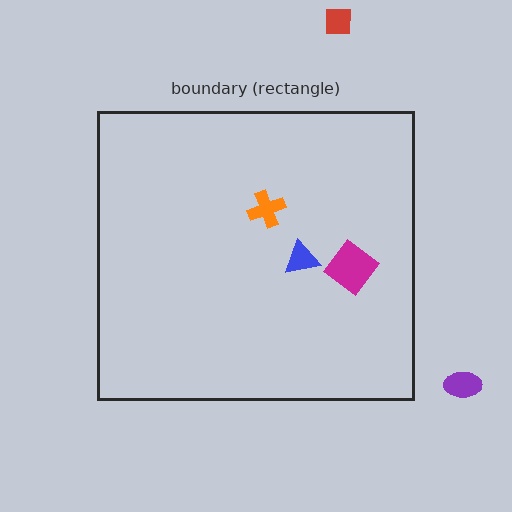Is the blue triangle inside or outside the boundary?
Inside.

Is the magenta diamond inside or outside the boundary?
Inside.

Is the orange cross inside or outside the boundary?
Inside.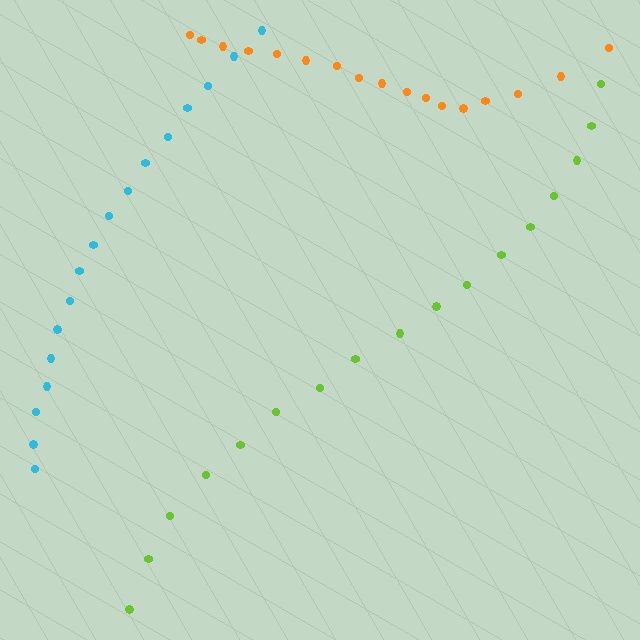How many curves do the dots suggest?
There are 3 distinct paths.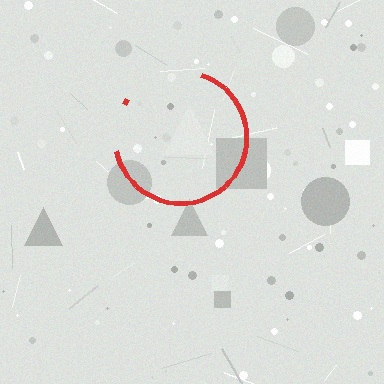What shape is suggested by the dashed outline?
The dashed outline suggests a circle.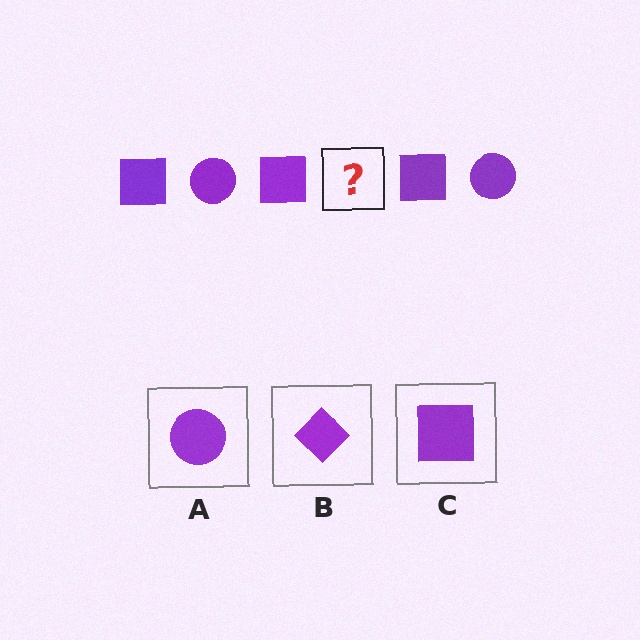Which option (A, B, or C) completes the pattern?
A.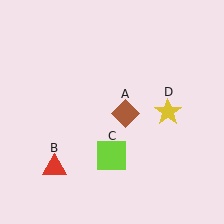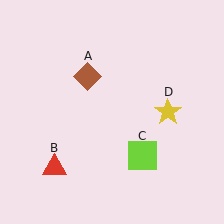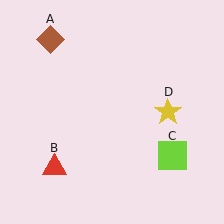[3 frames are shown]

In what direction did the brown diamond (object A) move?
The brown diamond (object A) moved up and to the left.